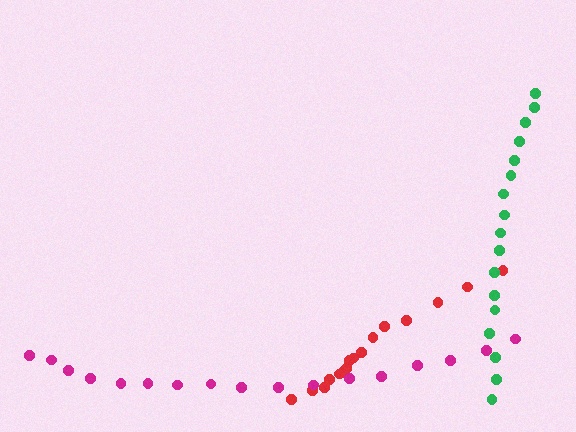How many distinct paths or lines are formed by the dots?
There are 3 distinct paths.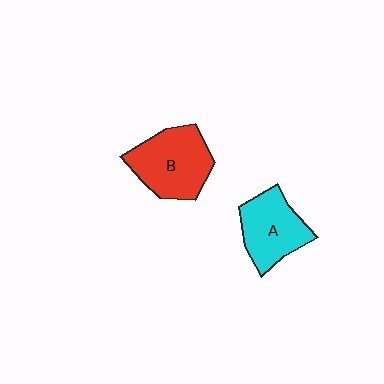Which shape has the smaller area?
Shape A (cyan).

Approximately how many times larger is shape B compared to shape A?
Approximately 1.2 times.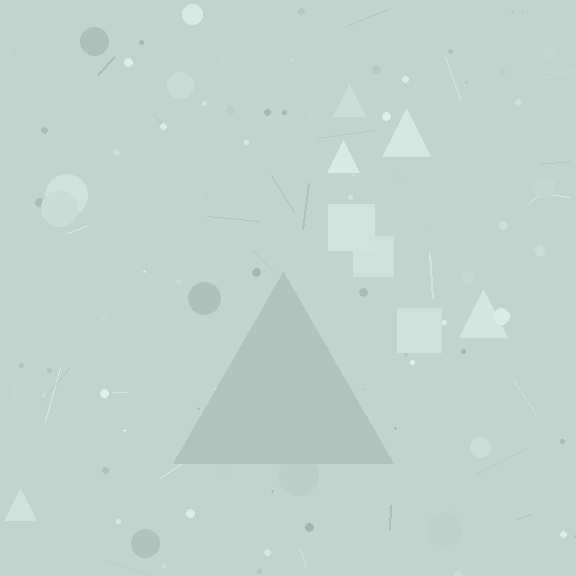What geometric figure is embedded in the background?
A triangle is embedded in the background.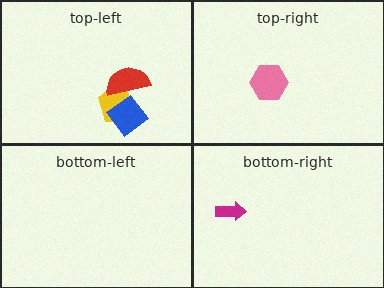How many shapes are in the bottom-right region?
1.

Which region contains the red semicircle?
The top-left region.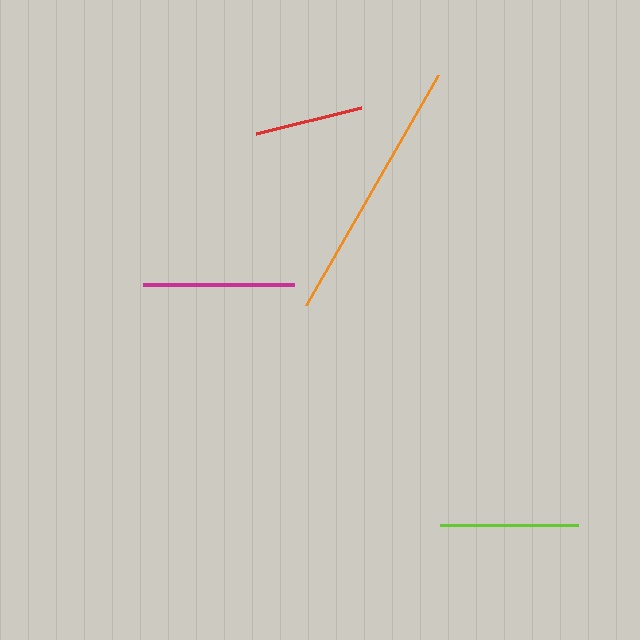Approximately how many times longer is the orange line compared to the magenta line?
The orange line is approximately 1.8 times the length of the magenta line.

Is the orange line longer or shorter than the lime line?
The orange line is longer than the lime line.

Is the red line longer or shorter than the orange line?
The orange line is longer than the red line.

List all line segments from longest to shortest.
From longest to shortest: orange, magenta, lime, red.